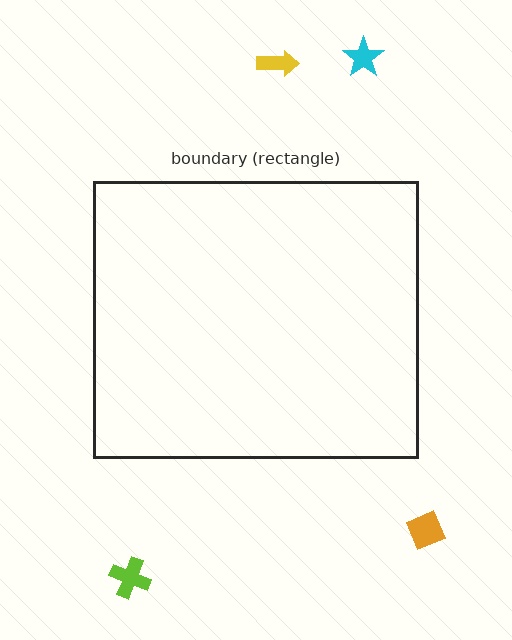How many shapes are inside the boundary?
0 inside, 4 outside.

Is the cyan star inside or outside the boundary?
Outside.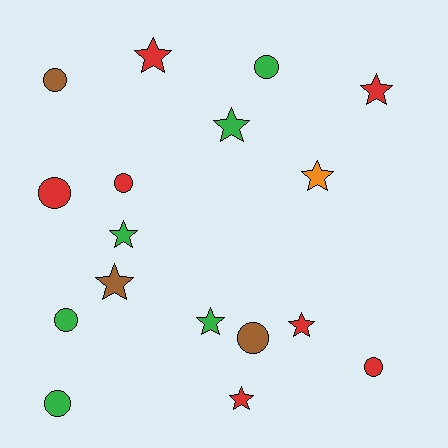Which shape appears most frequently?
Star, with 9 objects.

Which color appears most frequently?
Red, with 7 objects.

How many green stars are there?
There are 3 green stars.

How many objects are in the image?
There are 17 objects.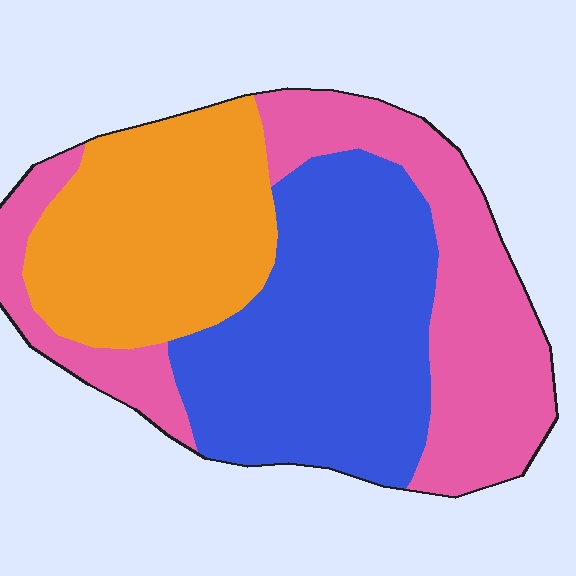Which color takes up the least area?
Orange, at roughly 30%.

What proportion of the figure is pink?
Pink takes up about one third (1/3) of the figure.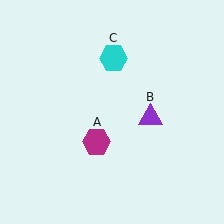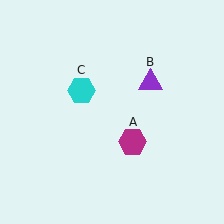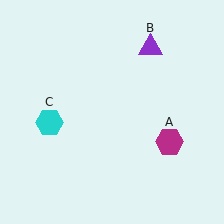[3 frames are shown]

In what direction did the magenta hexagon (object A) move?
The magenta hexagon (object A) moved right.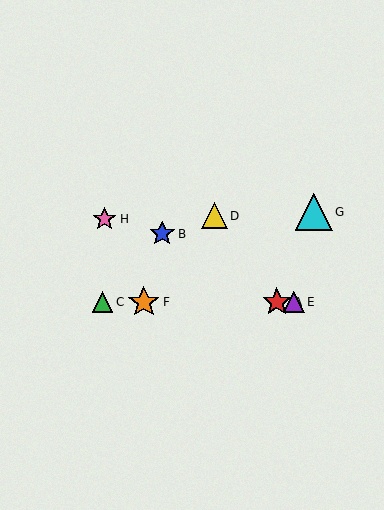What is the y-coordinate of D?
Object D is at y≈216.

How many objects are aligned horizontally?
4 objects (A, C, E, F) are aligned horizontally.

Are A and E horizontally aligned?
Yes, both are at y≈302.